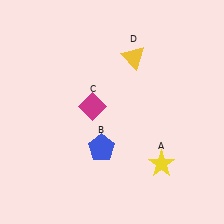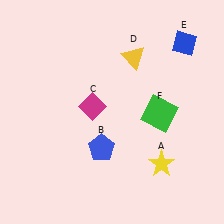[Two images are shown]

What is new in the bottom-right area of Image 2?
A green square (F) was added in the bottom-right area of Image 2.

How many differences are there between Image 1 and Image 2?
There are 2 differences between the two images.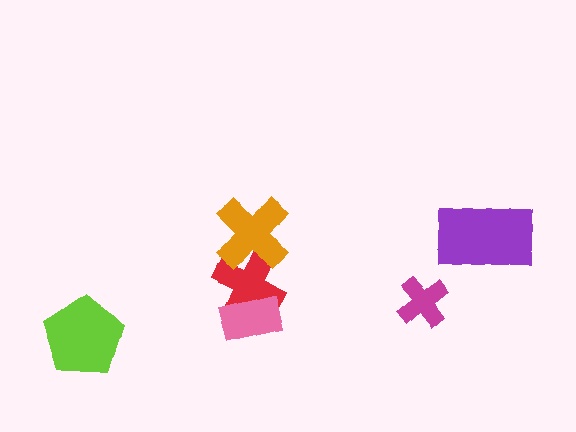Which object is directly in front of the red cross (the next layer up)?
The pink rectangle is directly in front of the red cross.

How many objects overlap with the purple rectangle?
0 objects overlap with the purple rectangle.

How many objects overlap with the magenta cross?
0 objects overlap with the magenta cross.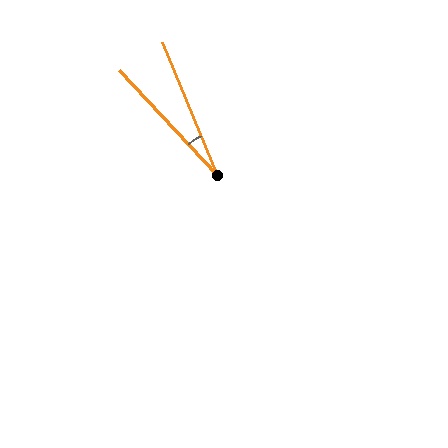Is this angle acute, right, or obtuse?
It is acute.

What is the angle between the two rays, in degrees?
Approximately 21 degrees.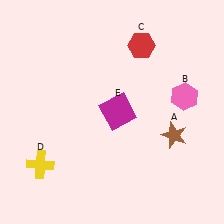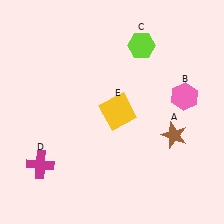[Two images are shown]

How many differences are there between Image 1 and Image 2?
There are 3 differences between the two images.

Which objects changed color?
C changed from red to lime. D changed from yellow to magenta. E changed from magenta to yellow.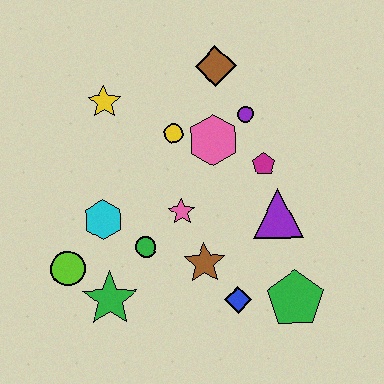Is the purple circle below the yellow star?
Yes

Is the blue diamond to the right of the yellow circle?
Yes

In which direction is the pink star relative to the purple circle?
The pink star is below the purple circle.